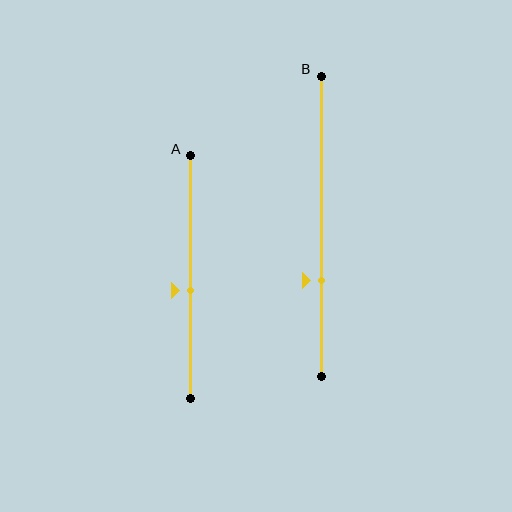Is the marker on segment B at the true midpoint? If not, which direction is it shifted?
No, the marker on segment B is shifted downward by about 18% of the segment length.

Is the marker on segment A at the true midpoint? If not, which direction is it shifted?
No, the marker on segment A is shifted downward by about 6% of the segment length.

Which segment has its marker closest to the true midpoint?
Segment A has its marker closest to the true midpoint.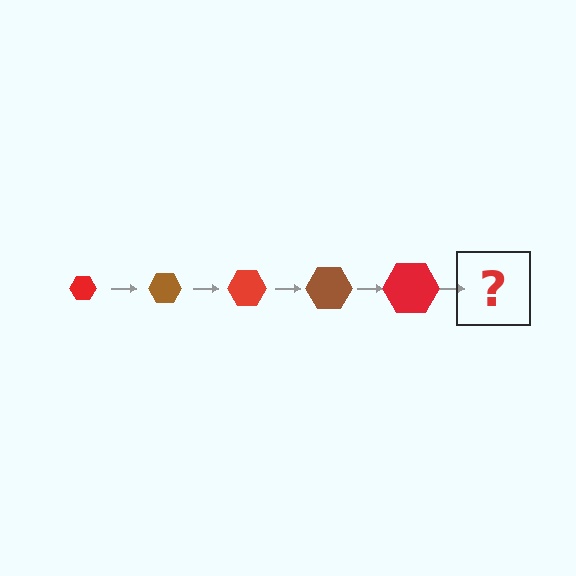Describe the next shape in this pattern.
It should be a brown hexagon, larger than the previous one.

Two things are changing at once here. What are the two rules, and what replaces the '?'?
The two rules are that the hexagon grows larger each step and the color cycles through red and brown. The '?' should be a brown hexagon, larger than the previous one.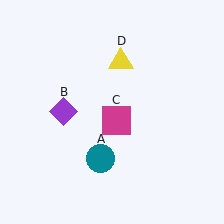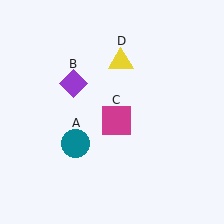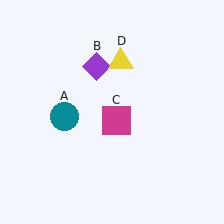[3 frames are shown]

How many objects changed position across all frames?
2 objects changed position: teal circle (object A), purple diamond (object B).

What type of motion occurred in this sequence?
The teal circle (object A), purple diamond (object B) rotated clockwise around the center of the scene.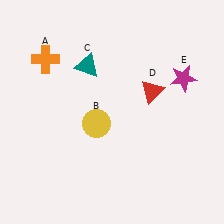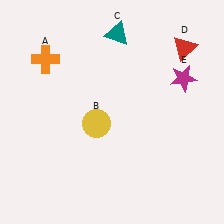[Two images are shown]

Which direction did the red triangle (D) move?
The red triangle (D) moved up.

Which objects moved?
The objects that moved are: the teal triangle (C), the red triangle (D).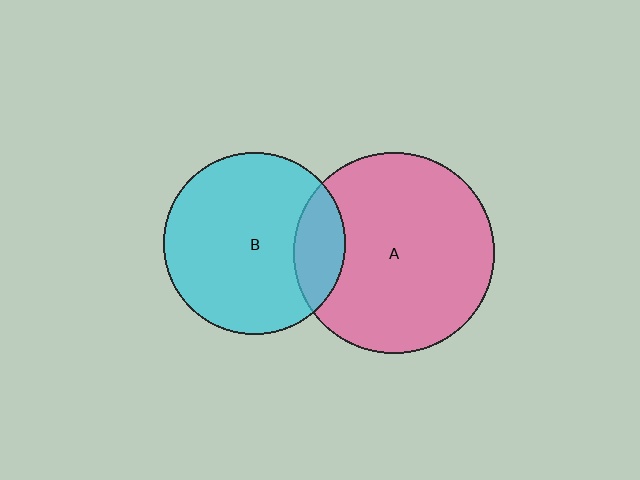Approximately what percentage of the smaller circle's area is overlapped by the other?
Approximately 20%.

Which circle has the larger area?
Circle A (pink).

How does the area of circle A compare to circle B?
Approximately 1.2 times.